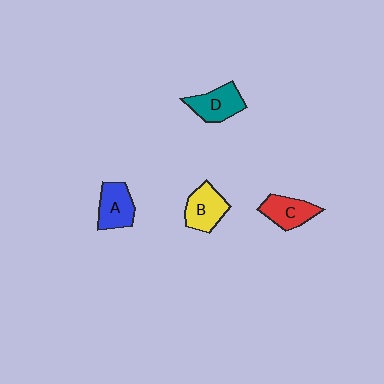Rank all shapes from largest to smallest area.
From largest to smallest: D (teal), B (yellow), A (blue), C (red).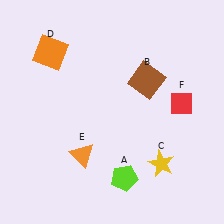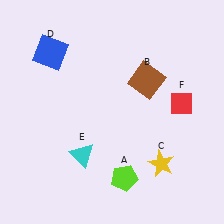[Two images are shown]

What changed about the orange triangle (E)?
In Image 1, E is orange. In Image 2, it changed to cyan.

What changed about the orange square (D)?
In Image 1, D is orange. In Image 2, it changed to blue.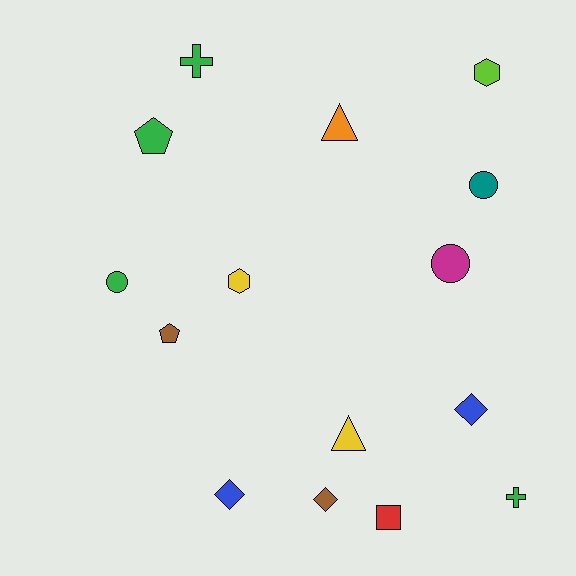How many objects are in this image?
There are 15 objects.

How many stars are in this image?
There are no stars.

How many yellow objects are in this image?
There are 2 yellow objects.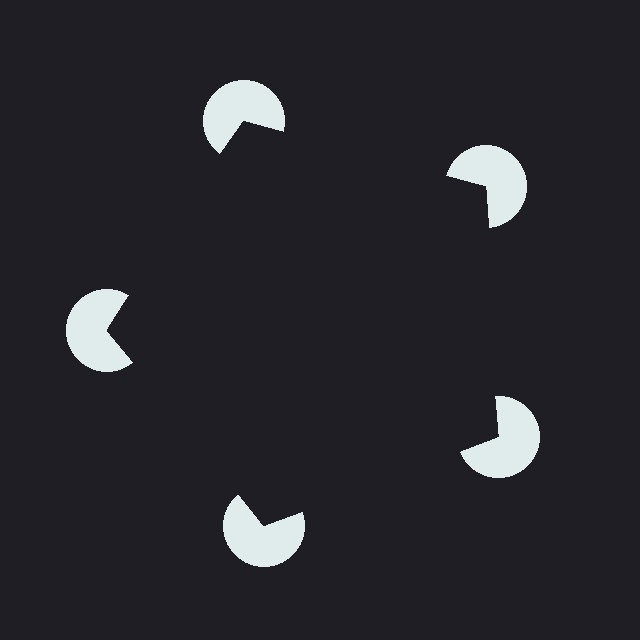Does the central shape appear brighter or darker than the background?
It typically appears slightly darker than the background, even though no actual brightness change is drawn.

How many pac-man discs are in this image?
There are 5 — one at each vertex of the illusory pentagon.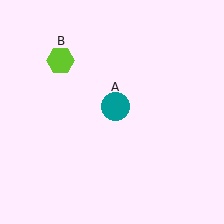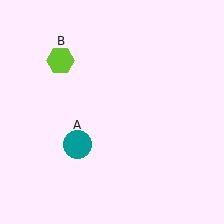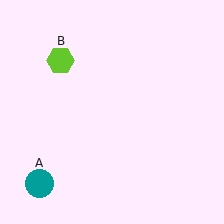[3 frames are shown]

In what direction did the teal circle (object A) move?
The teal circle (object A) moved down and to the left.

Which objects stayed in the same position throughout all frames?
Lime hexagon (object B) remained stationary.